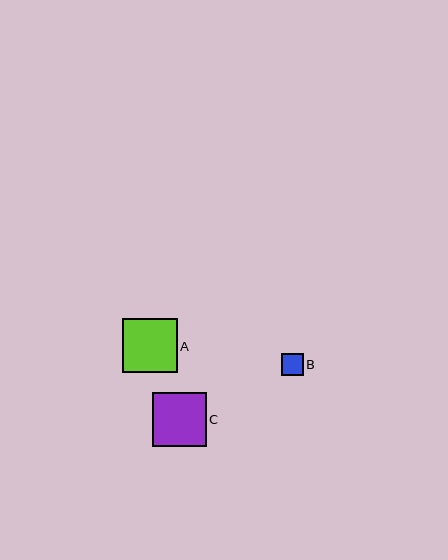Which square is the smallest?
Square B is the smallest with a size of approximately 22 pixels.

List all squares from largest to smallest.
From largest to smallest: A, C, B.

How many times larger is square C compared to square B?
Square C is approximately 2.5 times the size of square B.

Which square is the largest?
Square A is the largest with a size of approximately 55 pixels.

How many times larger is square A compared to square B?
Square A is approximately 2.5 times the size of square B.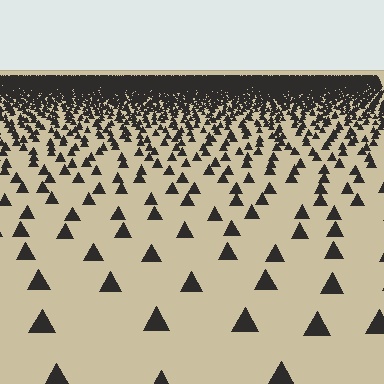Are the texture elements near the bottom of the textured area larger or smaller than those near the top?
Larger. Near the bottom, elements are closer to the viewer and appear at a bigger on-screen size.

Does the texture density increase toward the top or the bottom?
Density increases toward the top.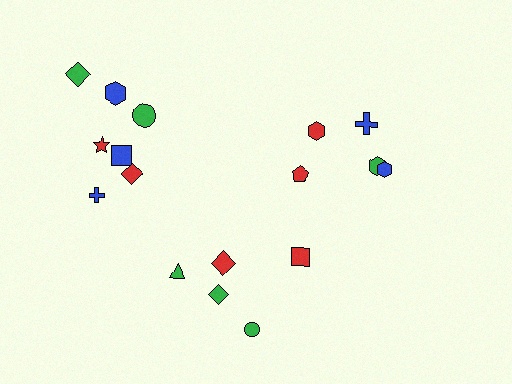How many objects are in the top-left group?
There are 7 objects.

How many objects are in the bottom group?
There are 5 objects.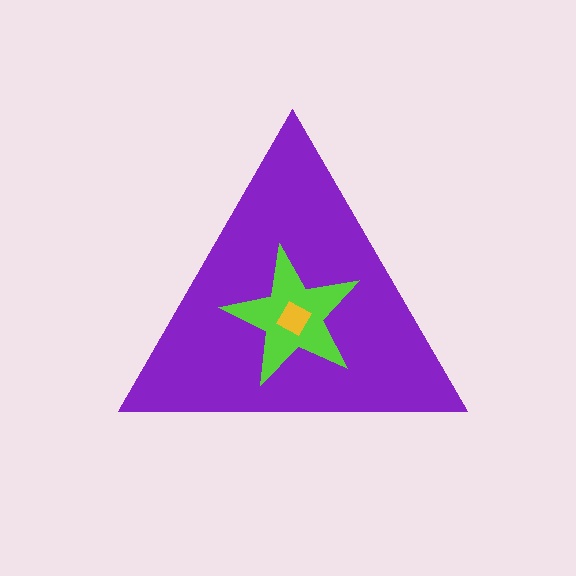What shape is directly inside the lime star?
The yellow square.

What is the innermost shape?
The yellow square.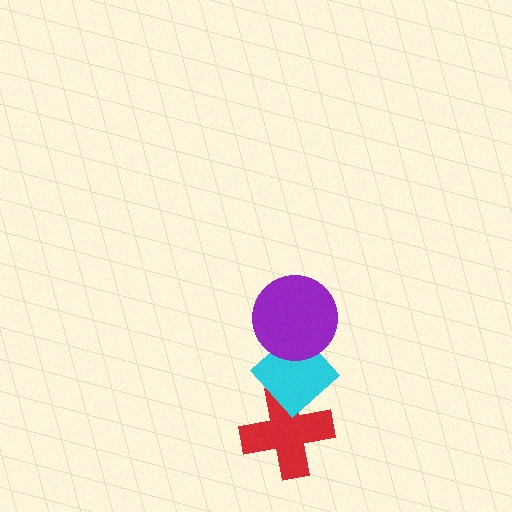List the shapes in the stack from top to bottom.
From top to bottom: the purple circle, the cyan diamond, the red cross.